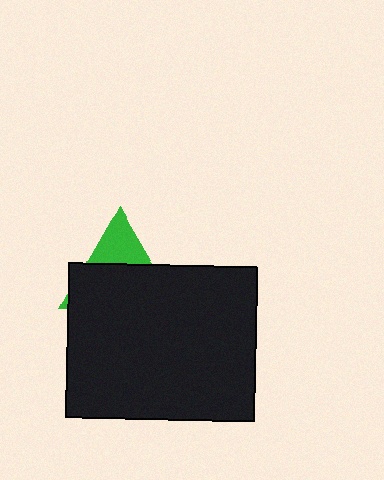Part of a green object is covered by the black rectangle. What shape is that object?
It is a triangle.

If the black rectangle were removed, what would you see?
You would see the complete green triangle.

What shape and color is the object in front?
The object in front is a black rectangle.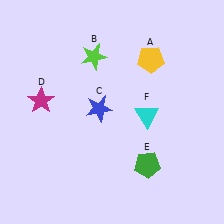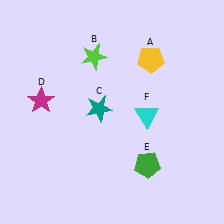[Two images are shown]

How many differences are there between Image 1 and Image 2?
There is 1 difference between the two images.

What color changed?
The star (C) changed from blue in Image 1 to teal in Image 2.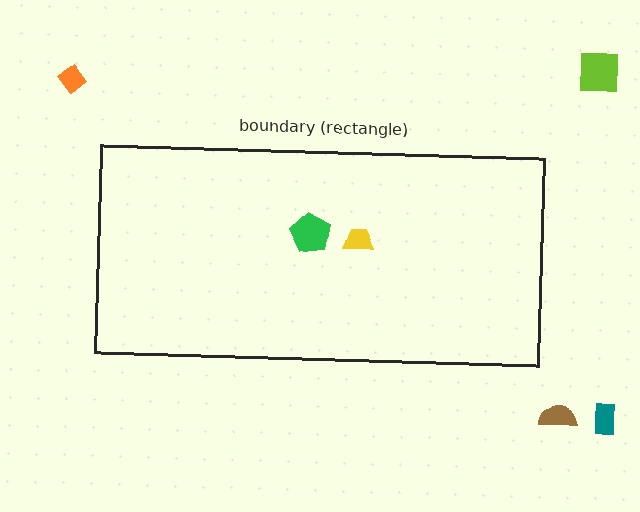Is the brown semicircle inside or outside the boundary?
Outside.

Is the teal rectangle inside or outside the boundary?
Outside.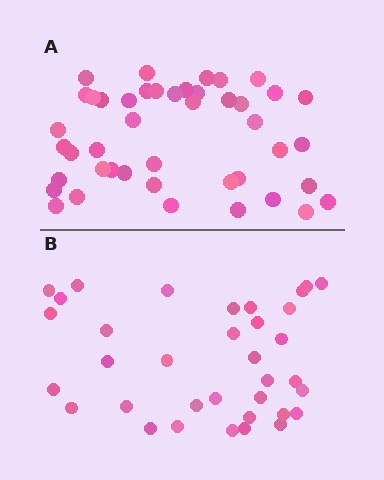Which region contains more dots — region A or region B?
Region A (the top region) has more dots.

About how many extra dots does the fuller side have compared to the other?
Region A has roughly 8 or so more dots than region B.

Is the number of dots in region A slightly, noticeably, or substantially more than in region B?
Region A has noticeably more, but not dramatically so. The ratio is roughly 1.3 to 1.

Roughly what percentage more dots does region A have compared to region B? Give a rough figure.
About 25% more.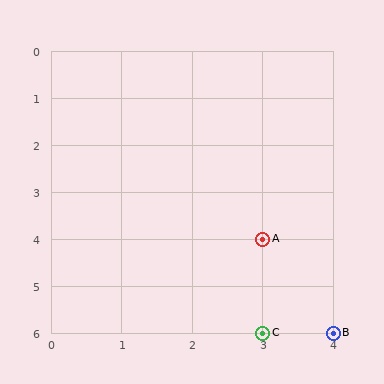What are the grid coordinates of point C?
Point C is at grid coordinates (3, 6).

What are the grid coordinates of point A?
Point A is at grid coordinates (3, 4).